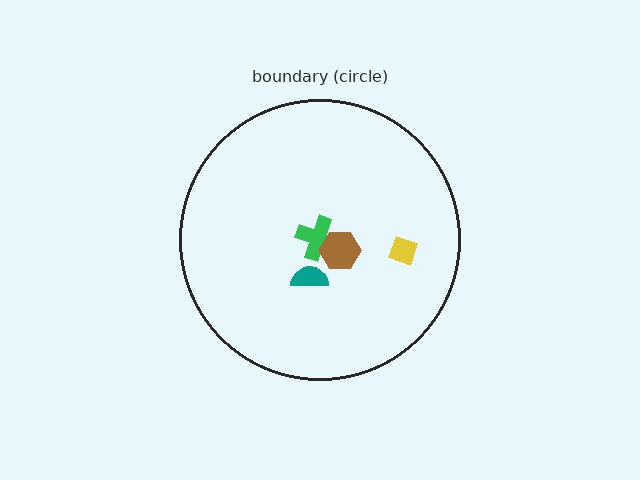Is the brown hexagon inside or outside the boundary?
Inside.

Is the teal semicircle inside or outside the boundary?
Inside.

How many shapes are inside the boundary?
4 inside, 0 outside.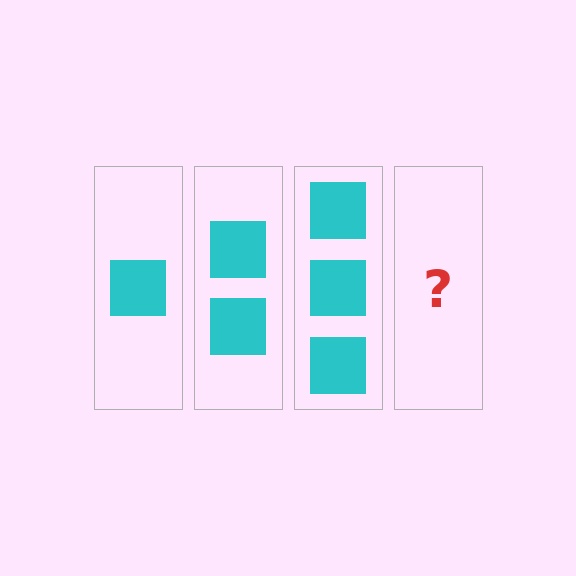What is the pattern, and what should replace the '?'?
The pattern is that each step adds one more square. The '?' should be 4 squares.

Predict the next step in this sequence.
The next step is 4 squares.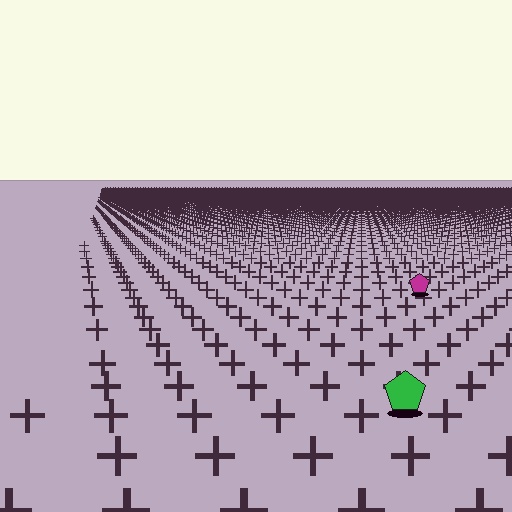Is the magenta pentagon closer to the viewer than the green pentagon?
No. The green pentagon is closer — you can tell from the texture gradient: the ground texture is coarser near it.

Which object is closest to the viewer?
The green pentagon is closest. The texture marks near it are larger and more spread out.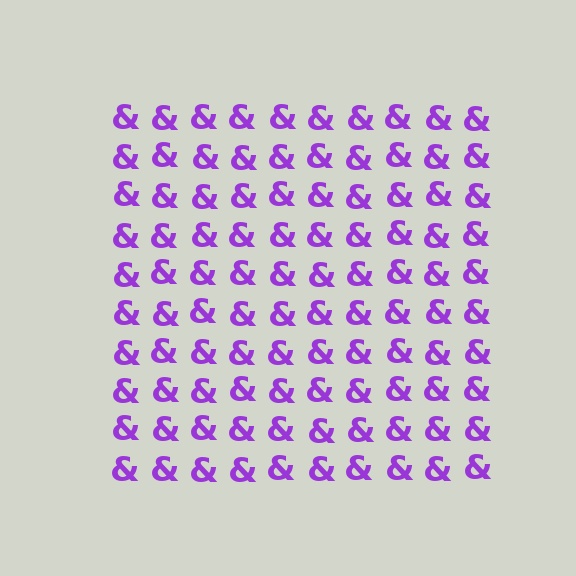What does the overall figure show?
The overall figure shows a square.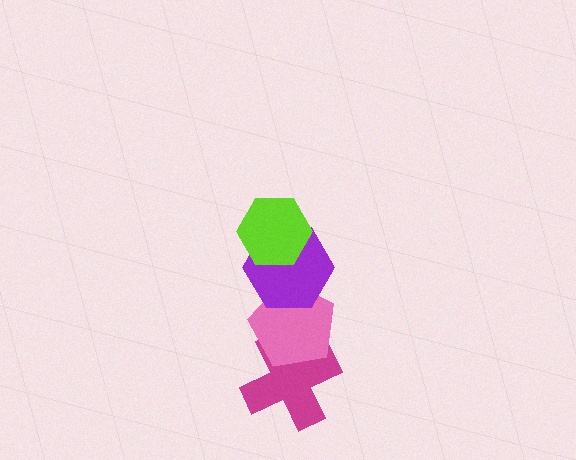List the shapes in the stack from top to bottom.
From top to bottom: the lime hexagon, the purple hexagon, the pink pentagon, the magenta cross.